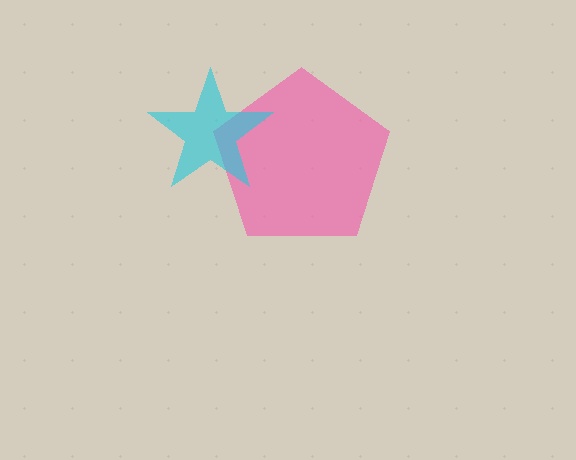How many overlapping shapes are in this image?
There are 2 overlapping shapes in the image.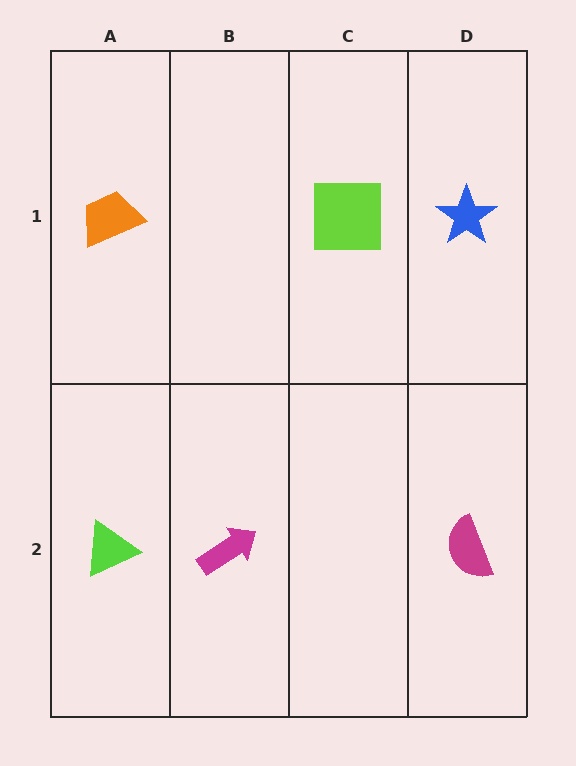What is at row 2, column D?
A magenta semicircle.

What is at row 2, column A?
A lime triangle.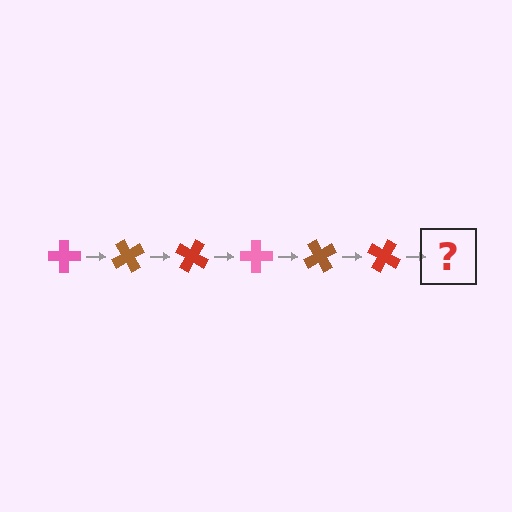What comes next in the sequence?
The next element should be a pink cross, rotated 360 degrees from the start.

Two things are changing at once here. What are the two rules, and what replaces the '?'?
The two rules are that it rotates 60 degrees each step and the color cycles through pink, brown, and red. The '?' should be a pink cross, rotated 360 degrees from the start.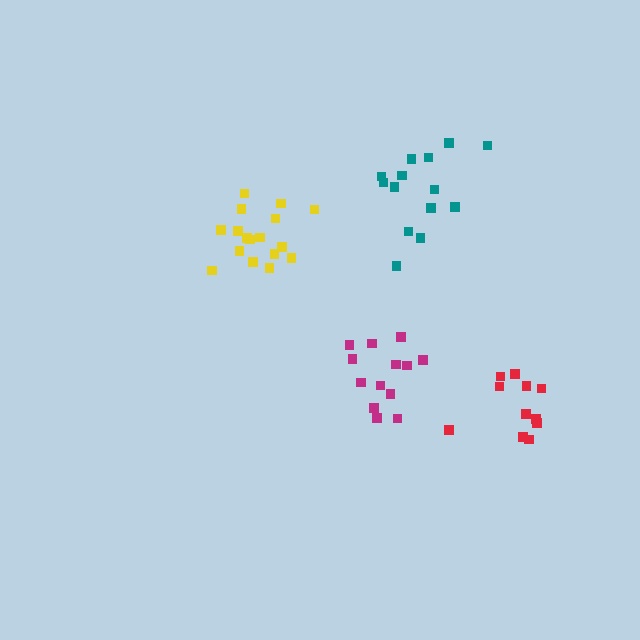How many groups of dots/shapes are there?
There are 4 groups.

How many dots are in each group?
Group 1: 17 dots, Group 2: 14 dots, Group 3: 11 dots, Group 4: 13 dots (55 total).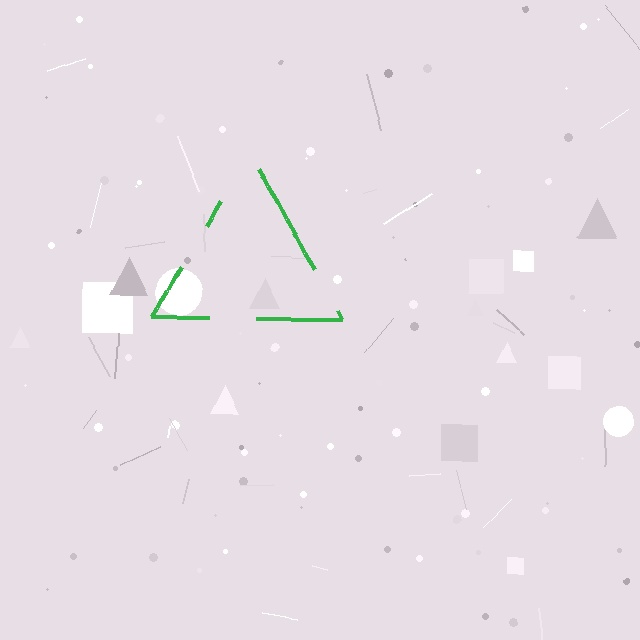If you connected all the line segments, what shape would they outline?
They would outline a triangle.